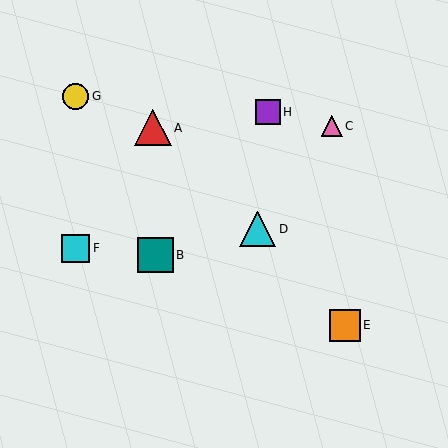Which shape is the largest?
The red triangle (labeled A) is the largest.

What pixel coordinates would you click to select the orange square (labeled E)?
Click at (345, 326) to select the orange square E.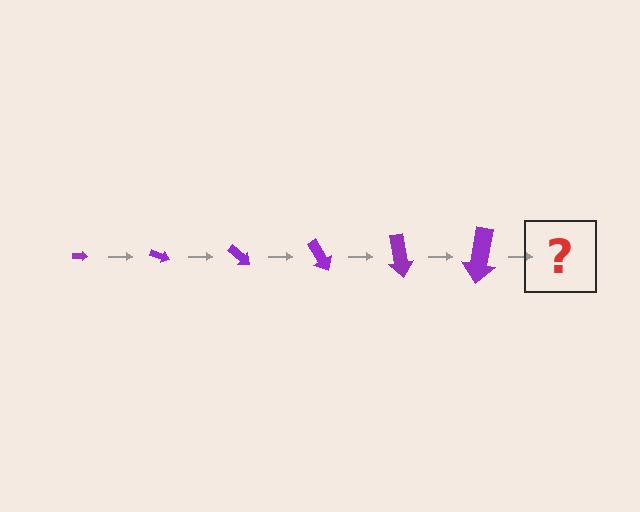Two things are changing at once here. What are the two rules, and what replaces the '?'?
The two rules are that the arrow grows larger each step and it rotates 20 degrees each step. The '?' should be an arrow, larger than the previous one and rotated 120 degrees from the start.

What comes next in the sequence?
The next element should be an arrow, larger than the previous one and rotated 120 degrees from the start.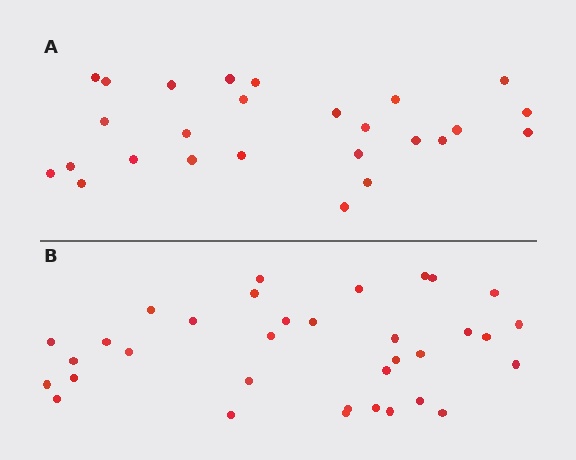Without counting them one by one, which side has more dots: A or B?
Region B (the bottom region) has more dots.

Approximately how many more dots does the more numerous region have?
Region B has roughly 8 or so more dots than region A.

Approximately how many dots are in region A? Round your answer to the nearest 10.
About 30 dots. (The exact count is 26, which rounds to 30.)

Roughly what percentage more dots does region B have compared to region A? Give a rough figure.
About 30% more.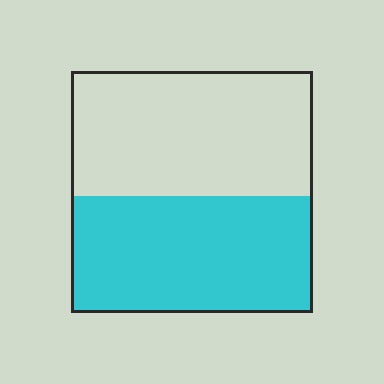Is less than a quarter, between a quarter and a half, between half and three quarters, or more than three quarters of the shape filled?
Between a quarter and a half.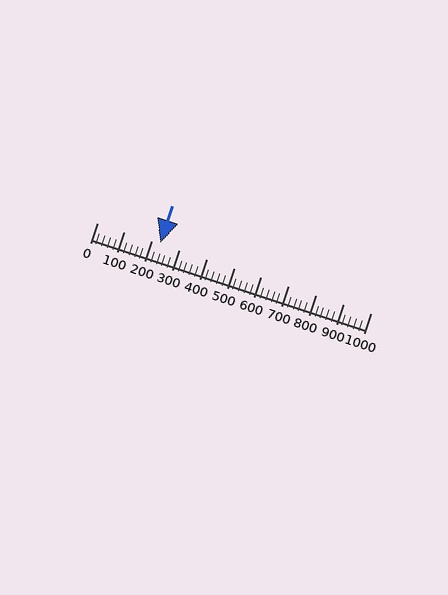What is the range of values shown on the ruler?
The ruler shows values from 0 to 1000.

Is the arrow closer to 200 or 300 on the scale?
The arrow is closer to 200.